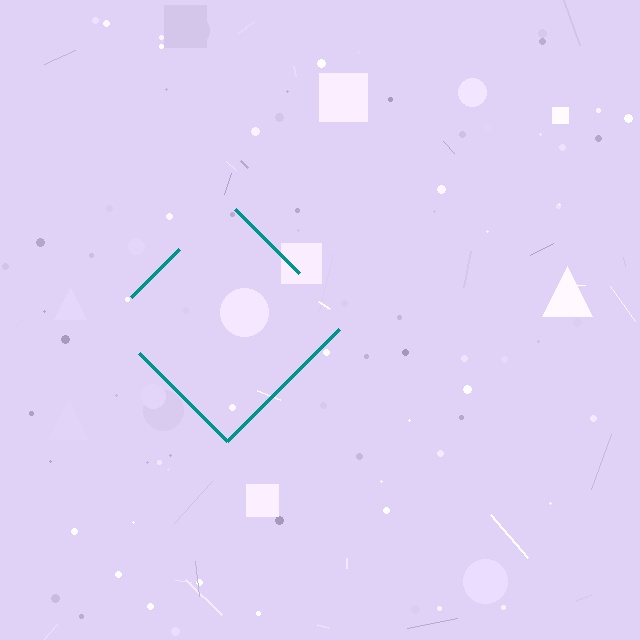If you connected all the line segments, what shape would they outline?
They would outline a diamond.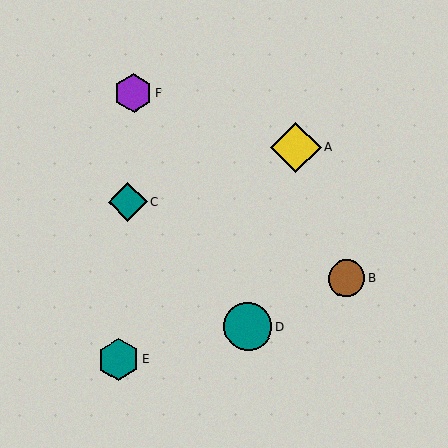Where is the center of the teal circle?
The center of the teal circle is at (248, 327).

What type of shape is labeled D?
Shape D is a teal circle.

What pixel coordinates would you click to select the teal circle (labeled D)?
Click at (248, 327) to select the teal circle D.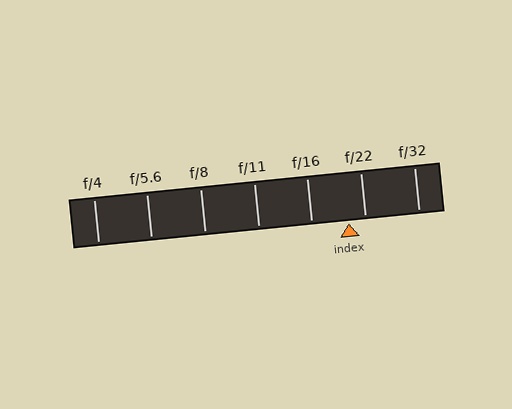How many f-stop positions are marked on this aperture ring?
There are 7 f-stop positions marked.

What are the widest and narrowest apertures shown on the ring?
The widest aperture shown is f/4 and the narrowest is f/32.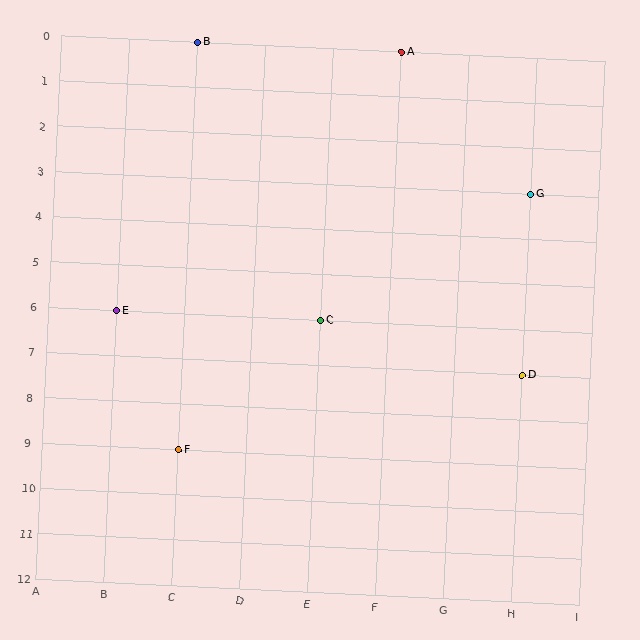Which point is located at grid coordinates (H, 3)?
Point G is at (H, 3).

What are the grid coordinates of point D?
Point D is at grid coordinates (H, 7).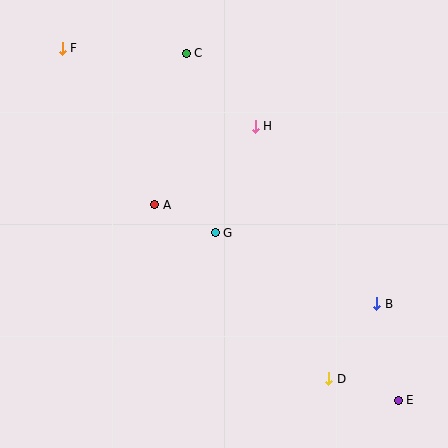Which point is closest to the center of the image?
Point G at (215, 233) is closest to the center.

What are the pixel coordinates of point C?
Point C is at (186, 53).